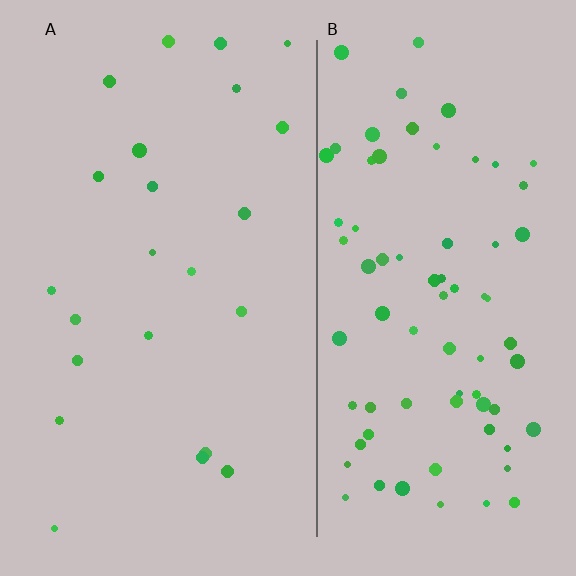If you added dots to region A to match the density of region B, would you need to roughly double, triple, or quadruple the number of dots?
Approximately triple.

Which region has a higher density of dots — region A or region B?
B (the right).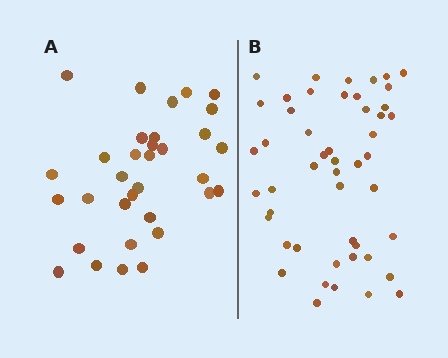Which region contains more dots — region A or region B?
Region B (the right region) has more dots.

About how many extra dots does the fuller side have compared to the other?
Region B has approximately 15 more dots than region A.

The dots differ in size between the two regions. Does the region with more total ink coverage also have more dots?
No. Region A has more total ink coverage because its dots are larger, but region B actually contains more individual dots. Total area can be misleading — the number of items is what matters here.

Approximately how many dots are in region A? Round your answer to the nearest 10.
About 30 dots. (The exact count is 33, which rounds to 30.)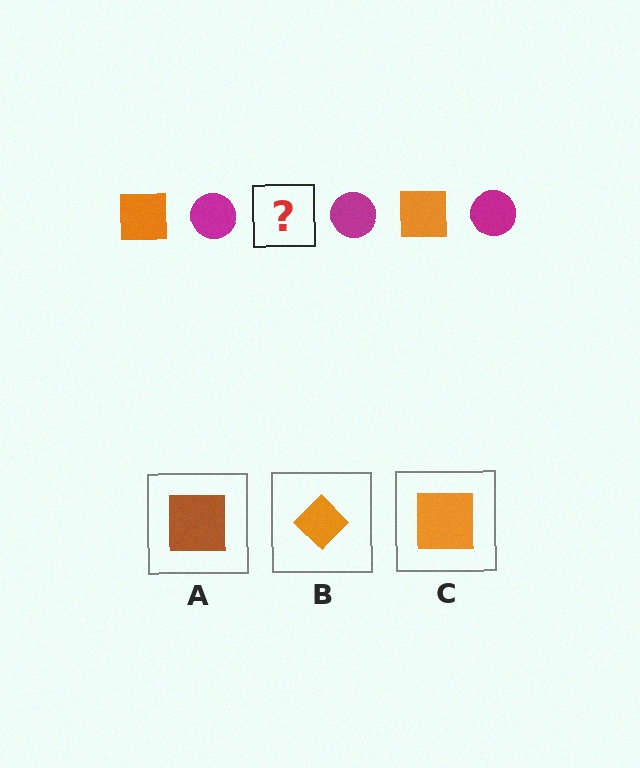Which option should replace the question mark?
Option C.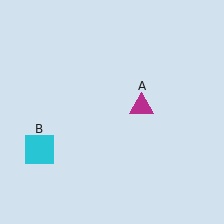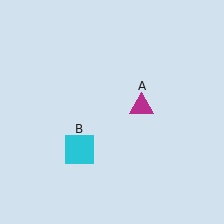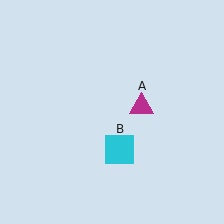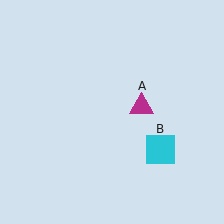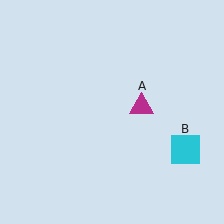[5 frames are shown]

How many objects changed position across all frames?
1 object changed position: cyan square (object B).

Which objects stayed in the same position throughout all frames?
Magenta triangle (object A) remained stationary.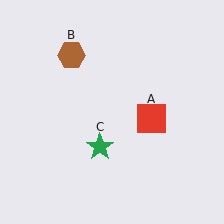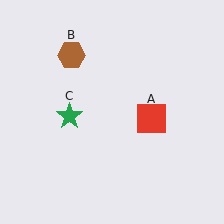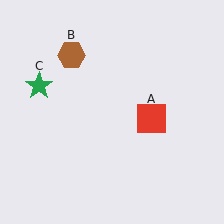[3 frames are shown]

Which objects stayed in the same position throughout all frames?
Red square (object A) and brown hexagon (object B) remained stationary.